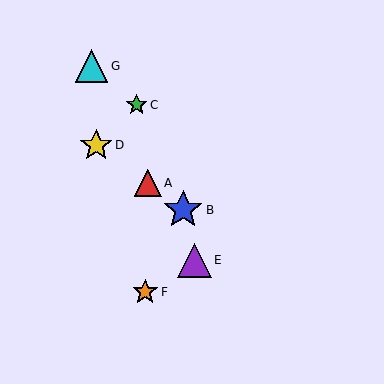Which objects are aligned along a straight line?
Objects A, B, D are aligned along a straight line.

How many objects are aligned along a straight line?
3 objects (A, B, D) are aligned along a straight line.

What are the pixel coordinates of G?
Object G is at (92, 66).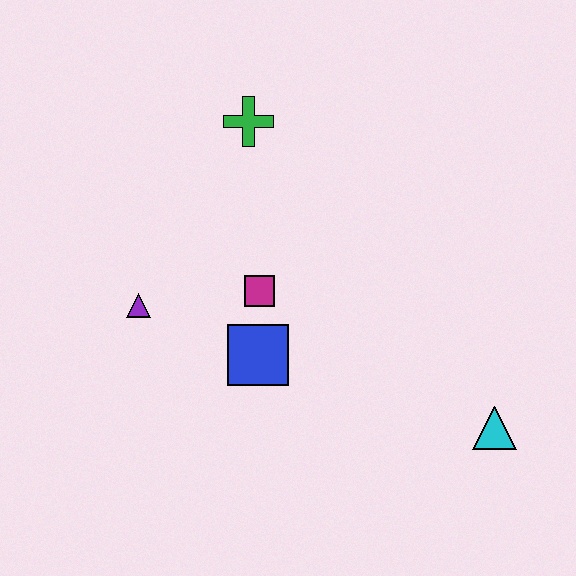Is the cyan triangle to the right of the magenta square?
Yes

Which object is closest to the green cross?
The magenta square is closest to the green cross.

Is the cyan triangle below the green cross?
Yes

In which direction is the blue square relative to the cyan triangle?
The blue square is to the left of the cyan triangle.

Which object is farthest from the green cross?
The cyan triangle is farthest from the green cross.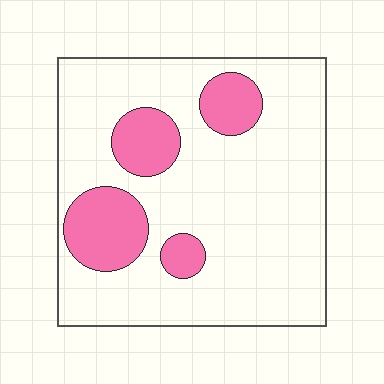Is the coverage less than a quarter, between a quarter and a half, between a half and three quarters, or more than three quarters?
Less than a quarter.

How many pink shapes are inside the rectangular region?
4.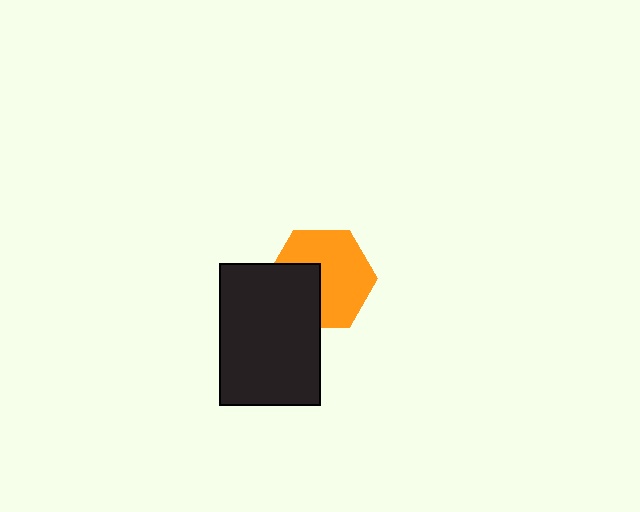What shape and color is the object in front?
The object in front is a black rectangle.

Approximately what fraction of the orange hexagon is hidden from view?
Roughly 35% of the orange hexagon is hidden behind the black rectangle.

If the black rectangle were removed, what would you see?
You would see the complete orange hexagon.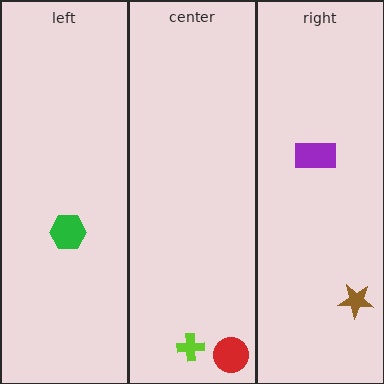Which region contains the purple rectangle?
The right region.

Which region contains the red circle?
The center region.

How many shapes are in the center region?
2.